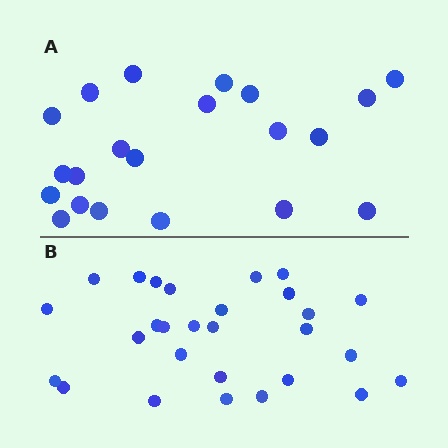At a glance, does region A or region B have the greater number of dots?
Region B (the bottom region) has more dots.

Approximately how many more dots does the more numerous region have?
Region B has roughly 8 or so more dots than region A.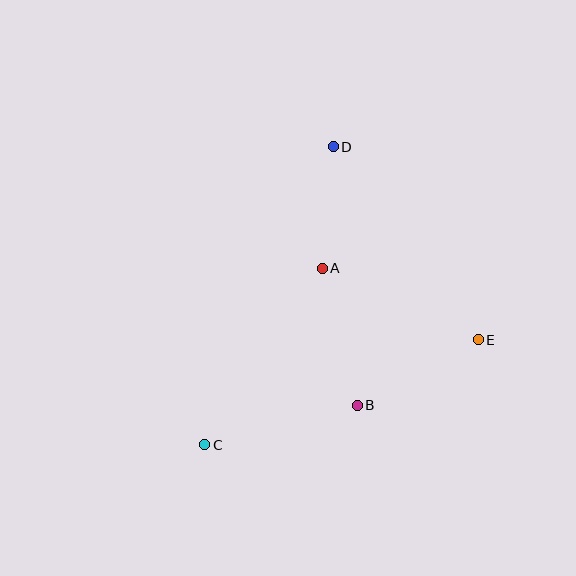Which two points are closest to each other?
Points A and D are closest to each other.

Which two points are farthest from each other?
Points C and D are farthest from each other.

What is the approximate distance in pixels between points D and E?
The distance between D and E is approximately 241 pixels.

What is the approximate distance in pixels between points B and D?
The distance between B and D is approximately 260 pixels.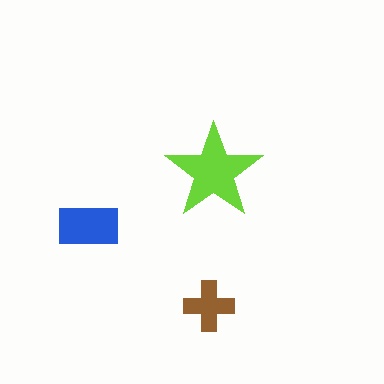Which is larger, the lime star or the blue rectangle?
The lime star.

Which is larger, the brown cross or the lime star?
The lime star.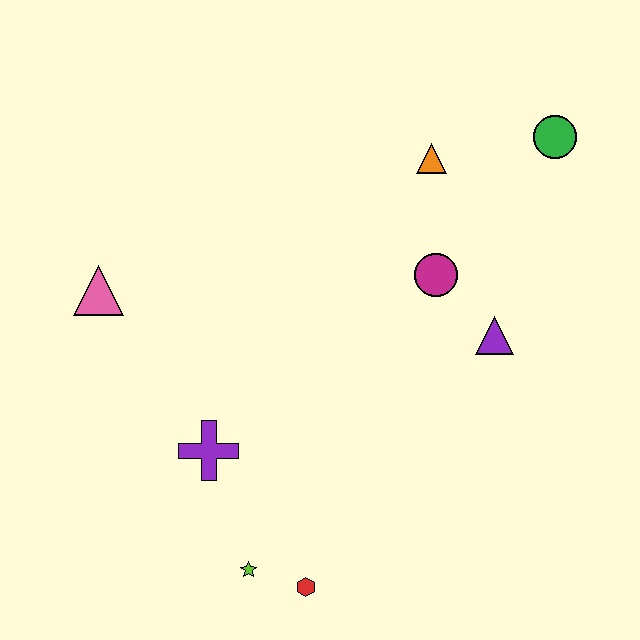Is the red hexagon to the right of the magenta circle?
No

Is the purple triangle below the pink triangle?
Yes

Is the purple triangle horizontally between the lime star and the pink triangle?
No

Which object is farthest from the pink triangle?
The green circle is farthest from the pink triangle.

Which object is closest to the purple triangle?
The magenta circle is closest to the purple triangle.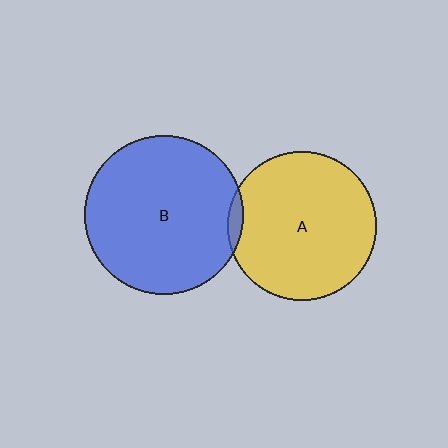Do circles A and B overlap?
Yes.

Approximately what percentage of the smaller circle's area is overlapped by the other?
Approximately 5%.